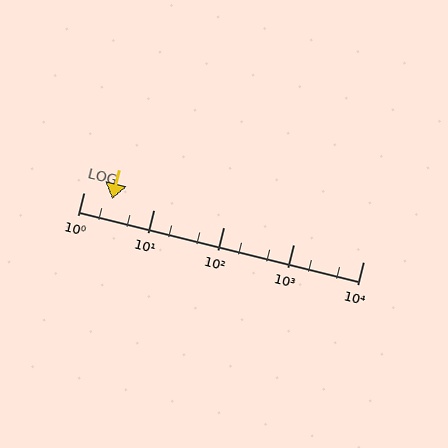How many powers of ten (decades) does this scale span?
The scale spans 4 decades, from 1 to 10000.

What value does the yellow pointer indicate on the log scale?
The pointer indicates approximately 2.6.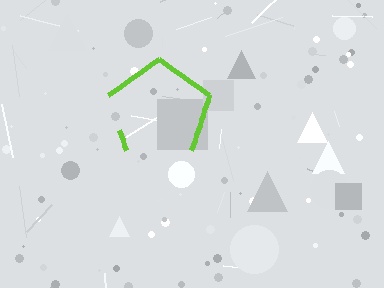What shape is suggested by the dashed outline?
The dashed outline suggests a pentagon.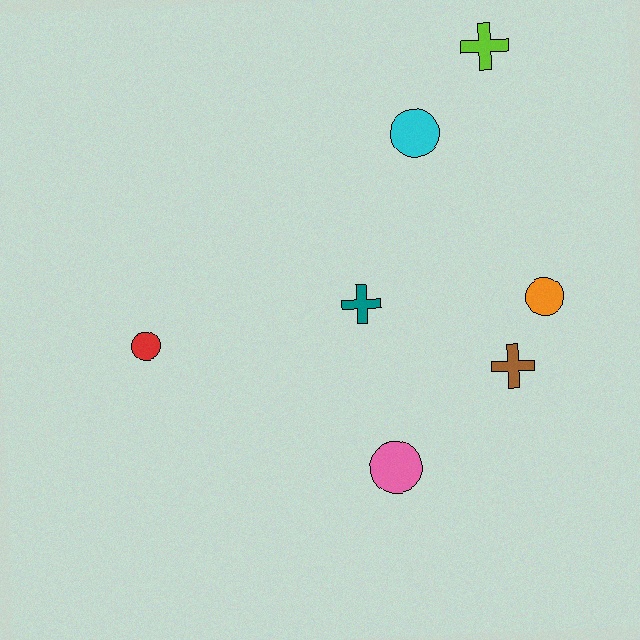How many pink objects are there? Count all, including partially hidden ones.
There is 1 pink object.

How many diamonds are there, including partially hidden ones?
There are no diamonds.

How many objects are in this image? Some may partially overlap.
There are 7 objects.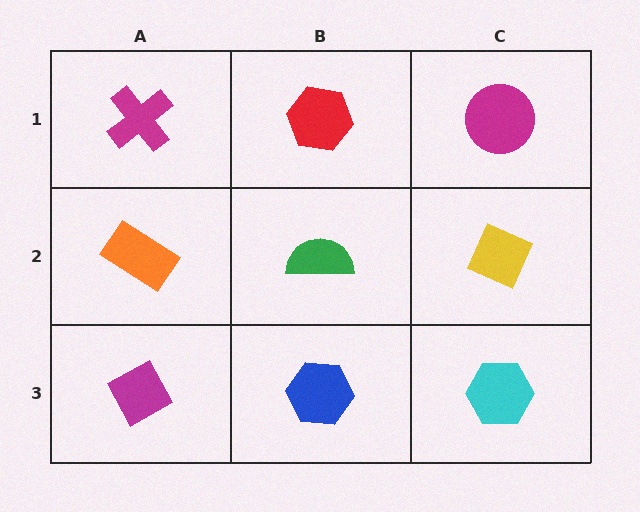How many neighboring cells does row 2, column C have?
3.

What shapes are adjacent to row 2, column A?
A magenta cross (row 1, column A), a magenta diamond (row 3, column A), a green semicircle (row 2, column B).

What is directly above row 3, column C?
A yellow diamond.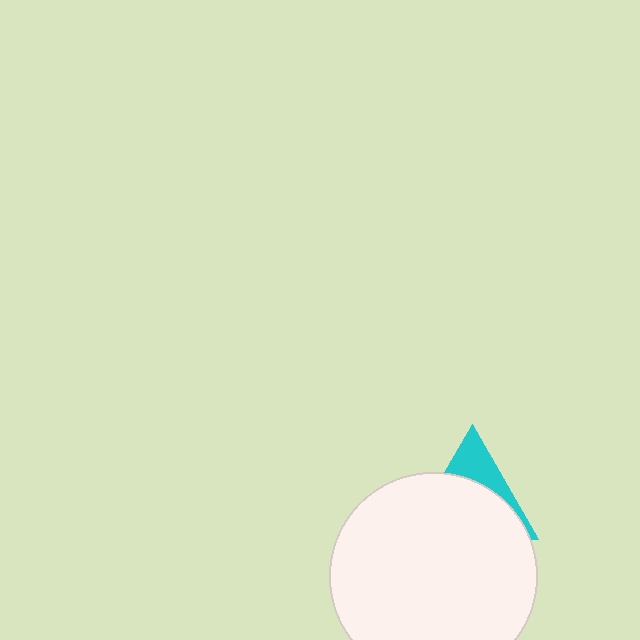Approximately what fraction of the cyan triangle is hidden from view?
Roughly 69% of the cyan triangle is hidden behind the white circle.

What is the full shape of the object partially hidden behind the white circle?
The partially hidden object is a cyan triangle.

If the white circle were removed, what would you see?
You would see the complete cyan triangle.